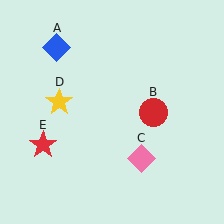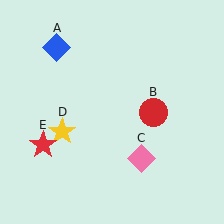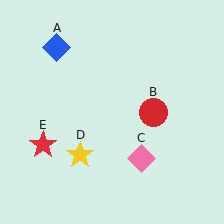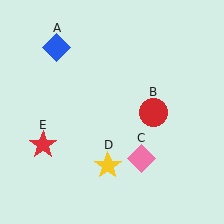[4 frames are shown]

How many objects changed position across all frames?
1 object changed position: yellow star (object D).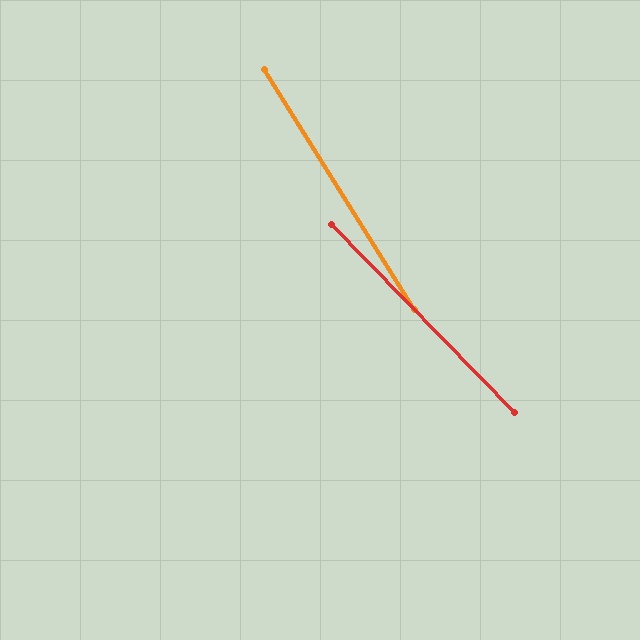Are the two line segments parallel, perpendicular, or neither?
Neither parallel nor perpendicular — they differ by about 12°.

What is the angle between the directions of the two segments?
Approximately 12 degrees.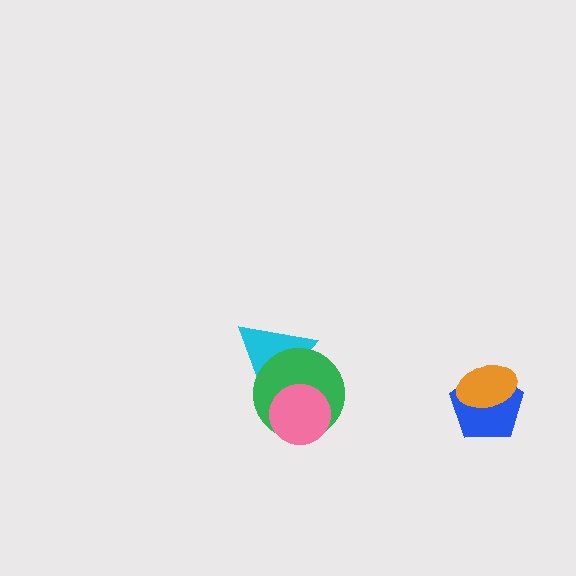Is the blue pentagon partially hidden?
Yes, it is partially covered by another shape.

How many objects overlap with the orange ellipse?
1 object overlaps with the orange ellipse.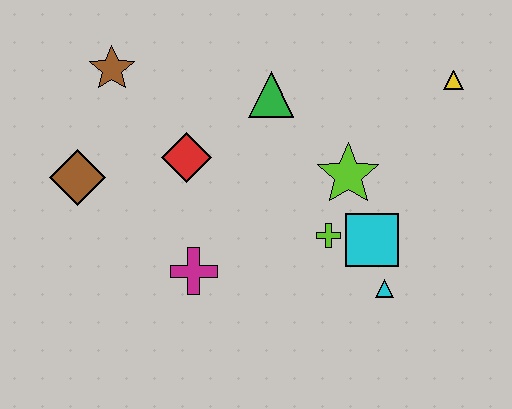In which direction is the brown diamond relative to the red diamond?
The brown diamond is to the left of the red diamond.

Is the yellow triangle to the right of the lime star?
Yes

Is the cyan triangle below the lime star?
Yes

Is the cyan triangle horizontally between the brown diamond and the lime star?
No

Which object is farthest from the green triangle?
The cyan triangle is farthest from the green triangle.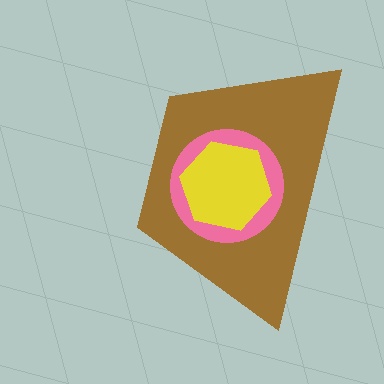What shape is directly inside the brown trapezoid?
The pink circle.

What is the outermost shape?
The brown trapezoid.